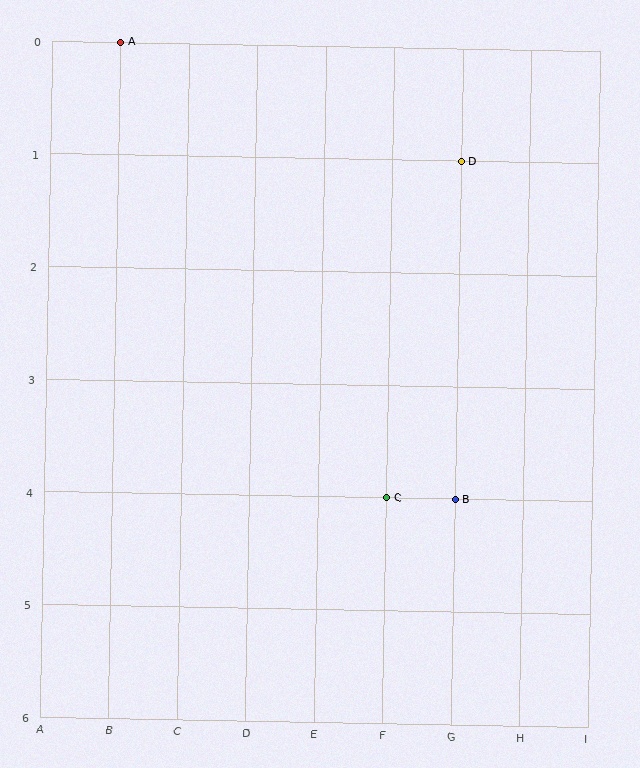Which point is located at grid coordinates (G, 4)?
Point B is at (G, 4).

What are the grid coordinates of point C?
Point C is at grid coordinates (F, 4).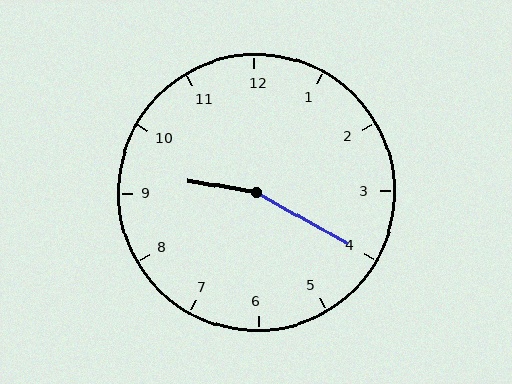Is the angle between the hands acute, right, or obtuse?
It is obtuse.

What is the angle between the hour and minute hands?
Approximately 160 degrees.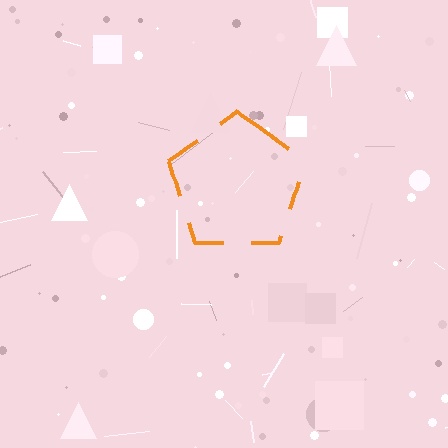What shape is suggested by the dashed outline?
The dashed outline suggests a pentagon.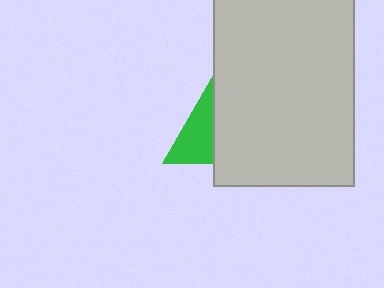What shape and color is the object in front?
The object in front is a light gray rectangle.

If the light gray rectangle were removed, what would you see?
You would see the complete green triangle.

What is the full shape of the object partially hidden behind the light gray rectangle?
The partially hidden object is a green triangle.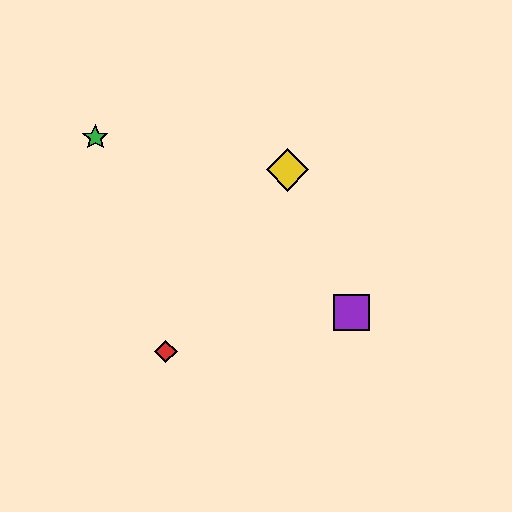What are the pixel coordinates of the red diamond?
The red diamond is at (166, 351).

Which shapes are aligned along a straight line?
The red diamond, the blue diamond, the yellow diamond are aligned along a straight line.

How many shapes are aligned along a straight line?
3 shapes (the red diamond, the blue diamond, the yellow diamond) are aligned along a straight line.